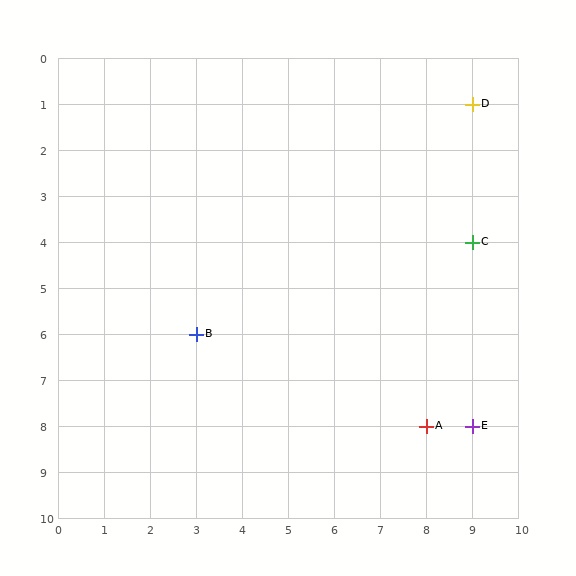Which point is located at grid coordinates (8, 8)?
Point A is at (8, 8).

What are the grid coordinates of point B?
Point B is at grid coordinates (3, 6).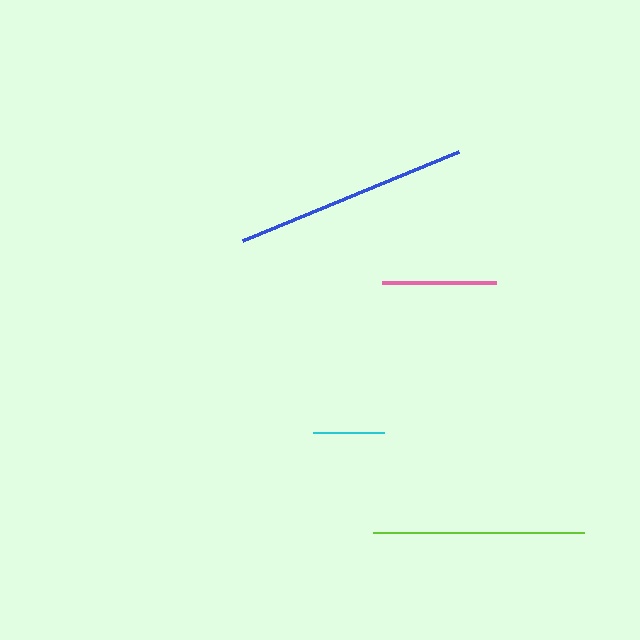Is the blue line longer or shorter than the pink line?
The blue line is longer than the pink line.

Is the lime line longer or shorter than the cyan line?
The lime line is longer than the cyan line.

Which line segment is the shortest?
The cyan line is the shortest at approximately 71 pixels.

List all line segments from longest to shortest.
From longest to shortest: blue, lime, pink, cyan.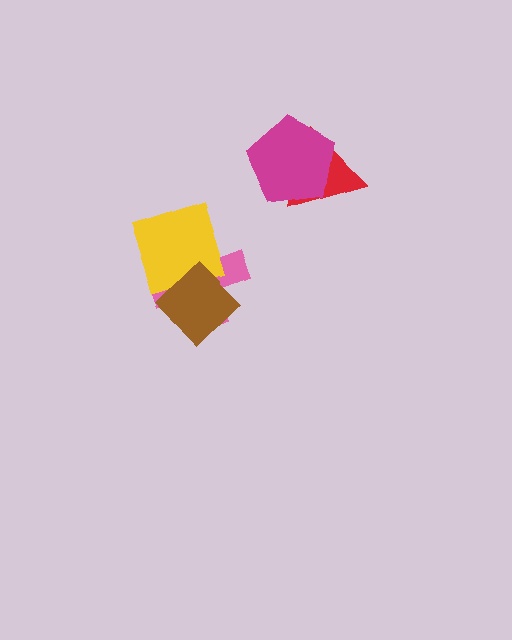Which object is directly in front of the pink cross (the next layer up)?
The yellow square is directly in front of the pink cross.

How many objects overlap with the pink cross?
2 objects overlap with the pink cross.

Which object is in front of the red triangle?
The magenta pentagon is in front of the red triangle.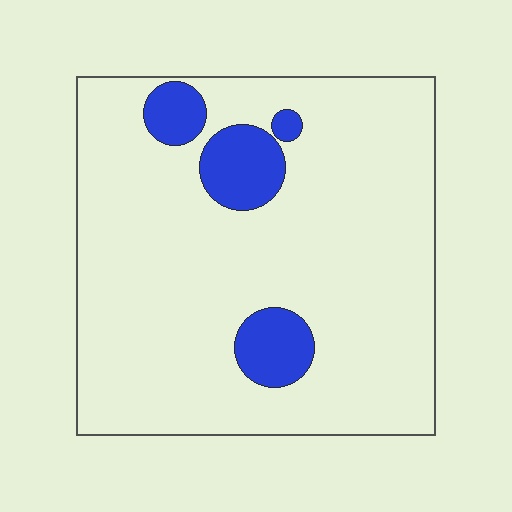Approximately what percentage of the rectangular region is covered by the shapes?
Approximately 10%.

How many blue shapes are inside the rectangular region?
4.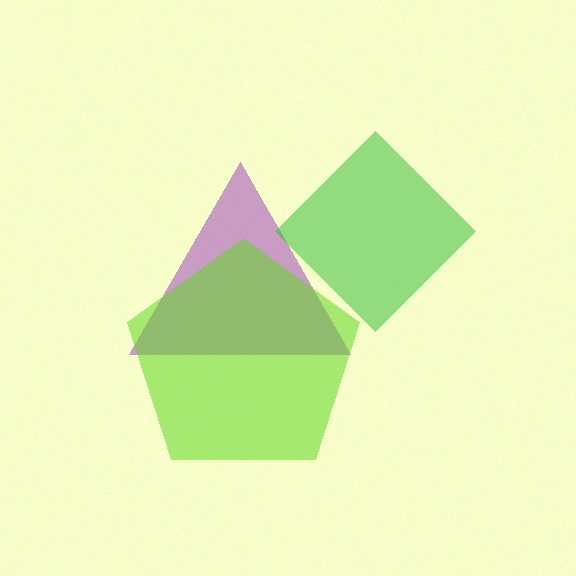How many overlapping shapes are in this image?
There are 3 overlapping shapes in the image.